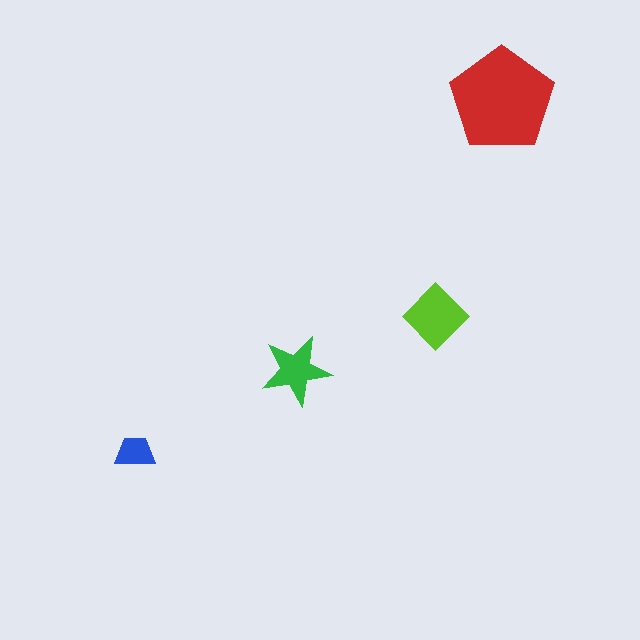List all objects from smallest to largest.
The blue trapezoid, the green star, the lime diamond, the red pentagon.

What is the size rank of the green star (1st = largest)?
3rd.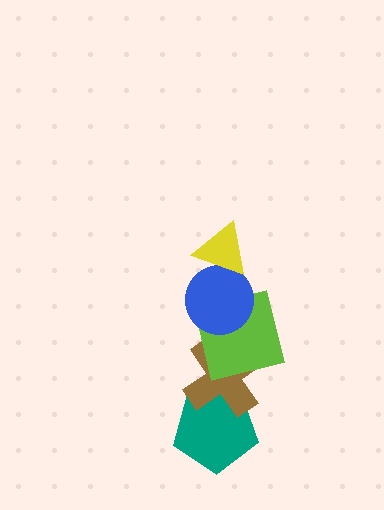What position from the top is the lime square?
The lime square is 3rd from the top.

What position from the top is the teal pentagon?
The teal pentagon is 5th from the top.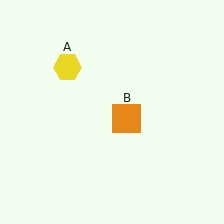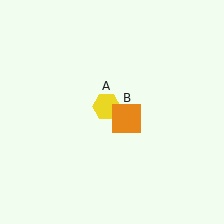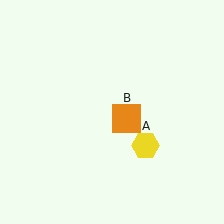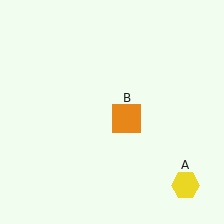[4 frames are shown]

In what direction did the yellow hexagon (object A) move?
The yellow hexagon (object A) moved down and to the right.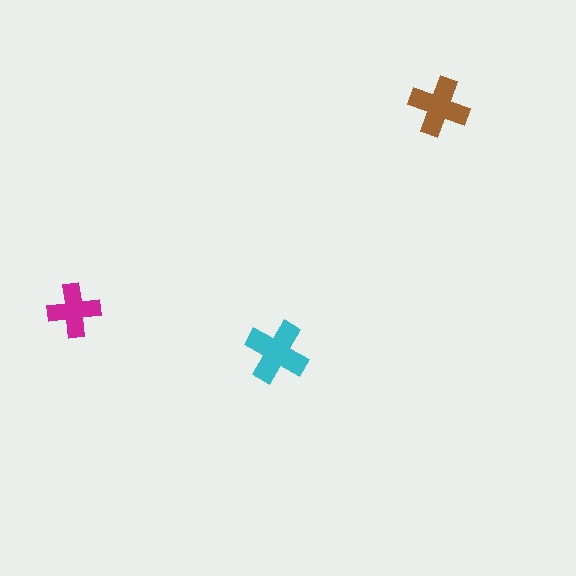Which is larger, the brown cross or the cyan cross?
The cyan one.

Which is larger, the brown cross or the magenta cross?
The brown one.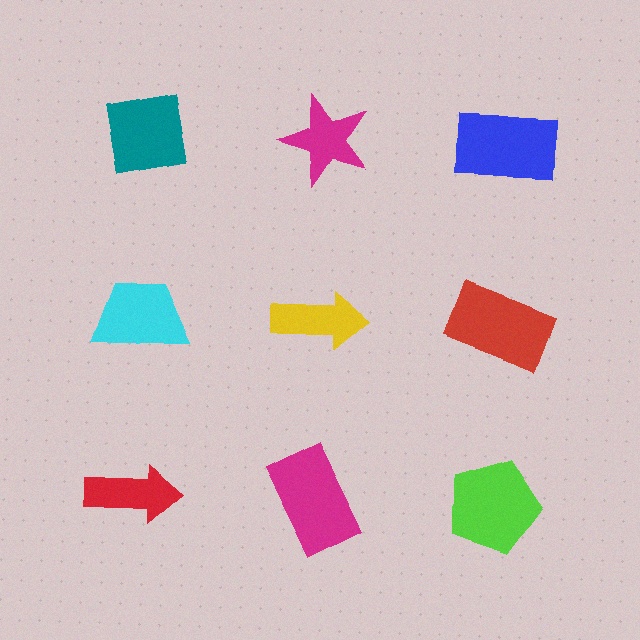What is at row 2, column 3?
A red rectangle.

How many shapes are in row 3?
3 shapes.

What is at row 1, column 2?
A magenta star.